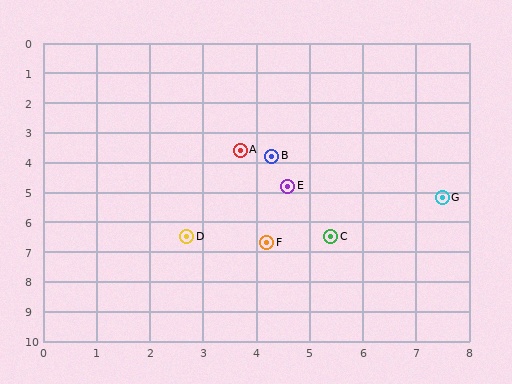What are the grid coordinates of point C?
Point C is at approximately (5.4, 6.5).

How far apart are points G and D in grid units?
Points G and D are about 5.0 grid units apart.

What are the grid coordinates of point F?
Point F is at approximately (4.2, 6.7).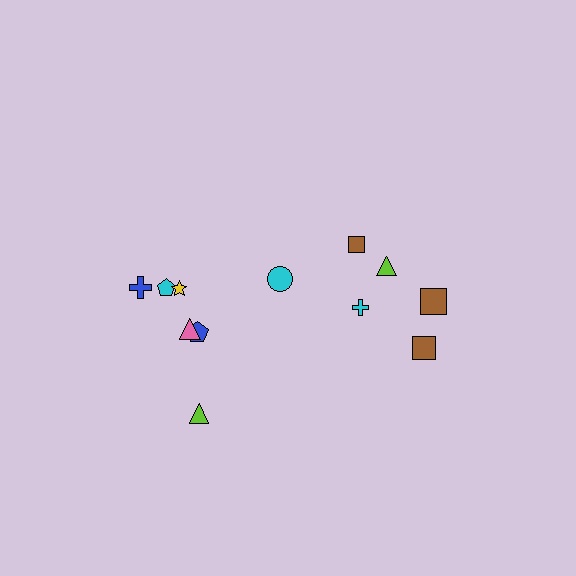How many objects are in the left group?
There are 7 objects.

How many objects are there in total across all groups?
There are 12 objects.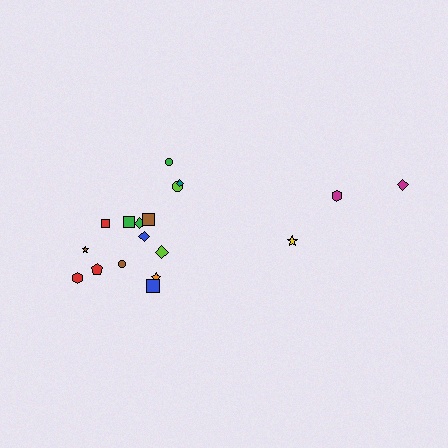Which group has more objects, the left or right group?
The left group.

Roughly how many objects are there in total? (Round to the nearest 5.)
Roughly 20 objects in total.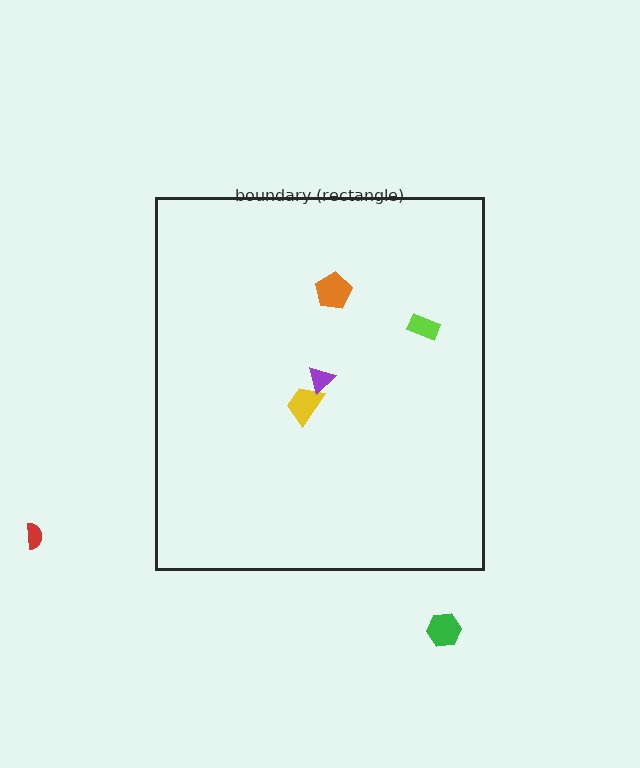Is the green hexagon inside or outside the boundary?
Outside.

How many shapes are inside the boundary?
4 inside, 2 outside.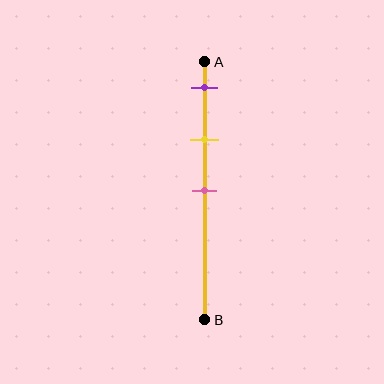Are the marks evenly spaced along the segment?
Yes, the marks are approximately evenly spaced.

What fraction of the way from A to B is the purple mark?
The purple mark is approximately 10% (0.1) of the way from A to B.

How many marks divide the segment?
There are 3 marks dividing the segment.